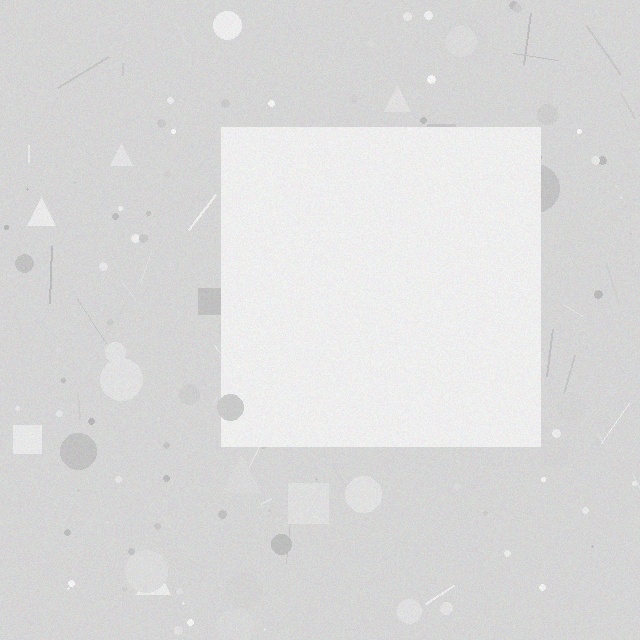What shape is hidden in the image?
A square is hidden in the image.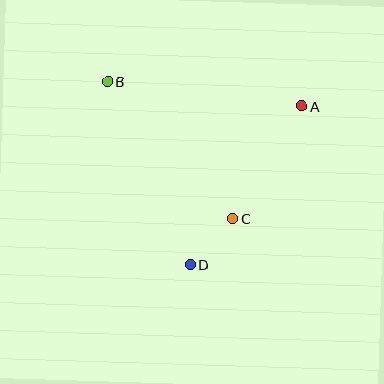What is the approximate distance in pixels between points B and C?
The distance between B and C is approximately 185 pixels.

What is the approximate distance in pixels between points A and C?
The distance between A and C is approximately 131 pixels.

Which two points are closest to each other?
Points C and D are closest to each other.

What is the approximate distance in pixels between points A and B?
The distance between A and B is approximately 195 pixels.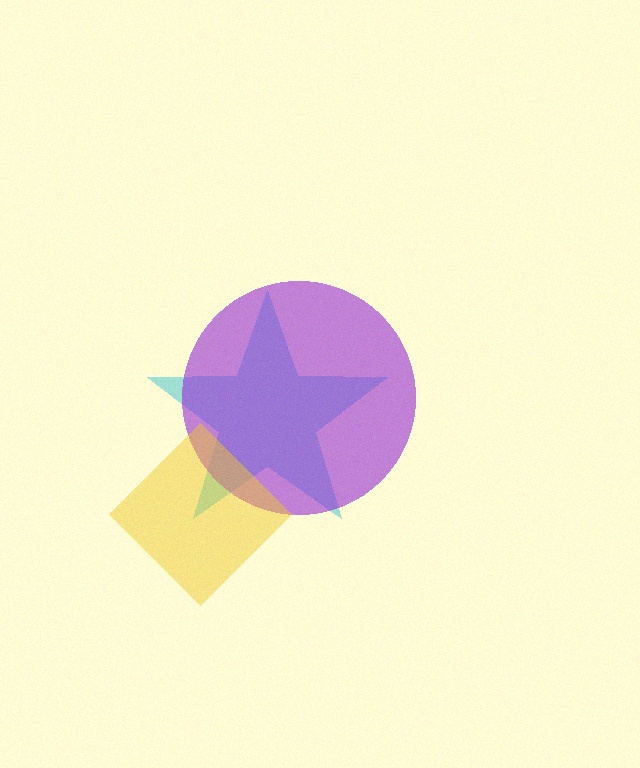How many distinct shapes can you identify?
There are 3 distinct shapes: a cyan star, a purple circle, a yellow diamond.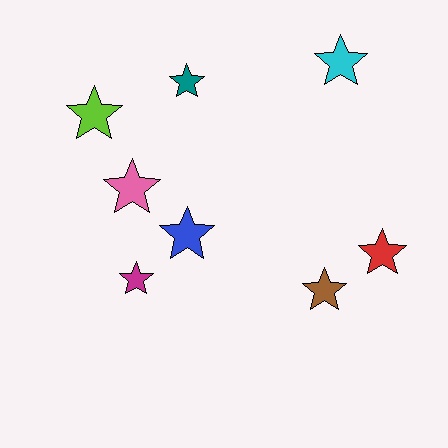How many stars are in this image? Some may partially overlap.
There are 8 stars.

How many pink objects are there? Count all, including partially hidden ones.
There is 1 pink object.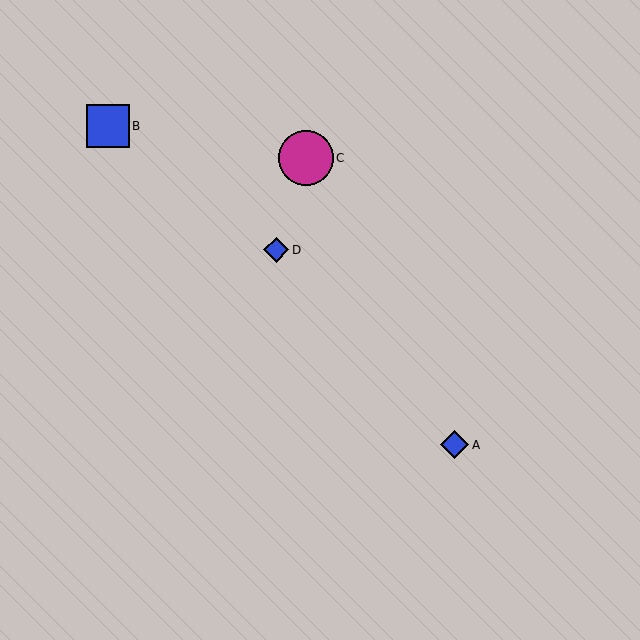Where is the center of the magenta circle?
The center of the magenta circle is at (306, 158).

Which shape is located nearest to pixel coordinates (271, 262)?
The blue diamond (labeled D) at (276, 250) is nearest to that location.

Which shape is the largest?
The magenta circle (labeled C) is the largest.